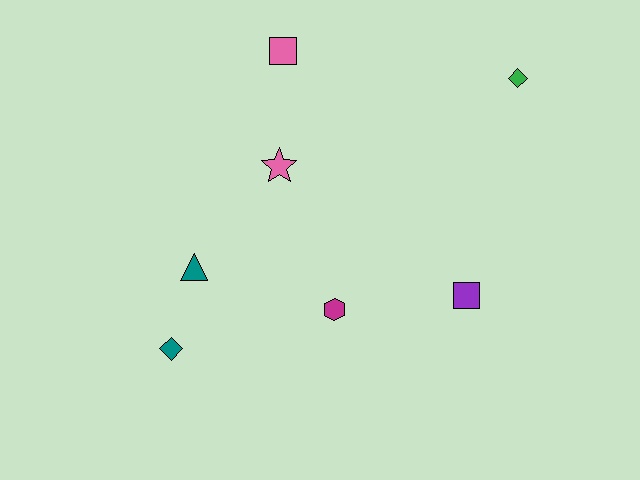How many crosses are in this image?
There are no crosses.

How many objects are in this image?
There are 7 objects.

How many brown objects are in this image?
There are no brown objects.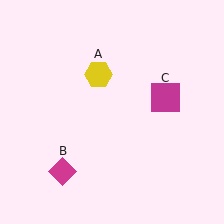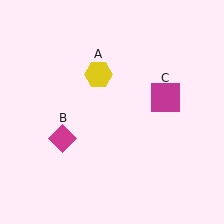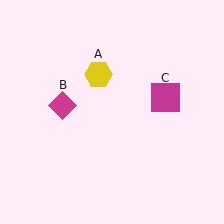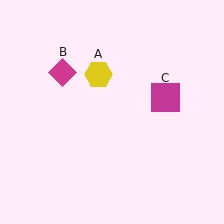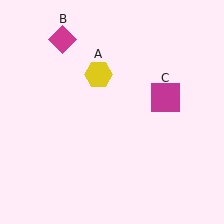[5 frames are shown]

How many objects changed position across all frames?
1 object changed position: magenta diamond (object B).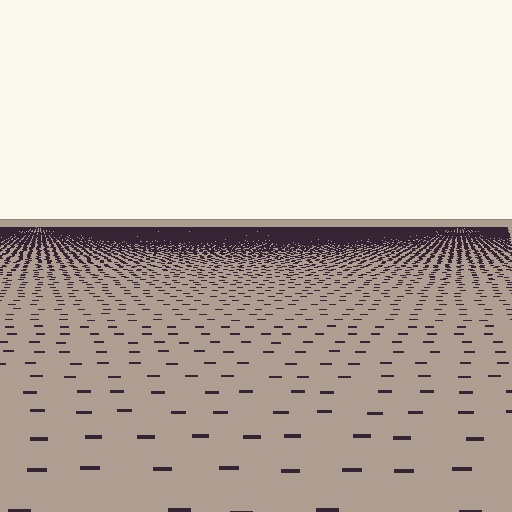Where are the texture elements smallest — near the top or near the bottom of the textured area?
Near the top.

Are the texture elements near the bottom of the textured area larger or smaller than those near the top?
Larger. Near the bottom, elements are closer to the viewer and appear at a bigger on-screen size.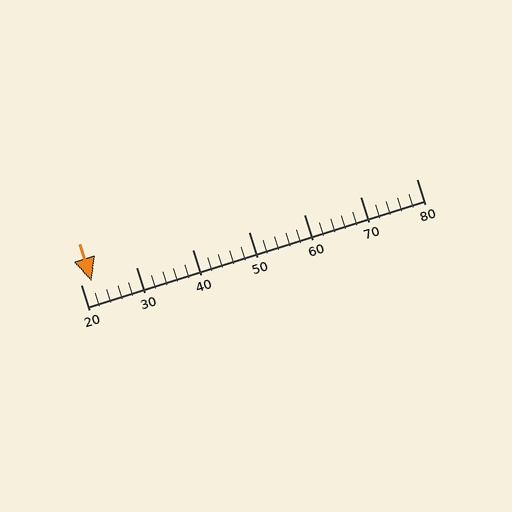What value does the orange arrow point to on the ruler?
The orange arrow points to approximately 22.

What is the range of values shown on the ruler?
The ruler shows values from 20 to 80.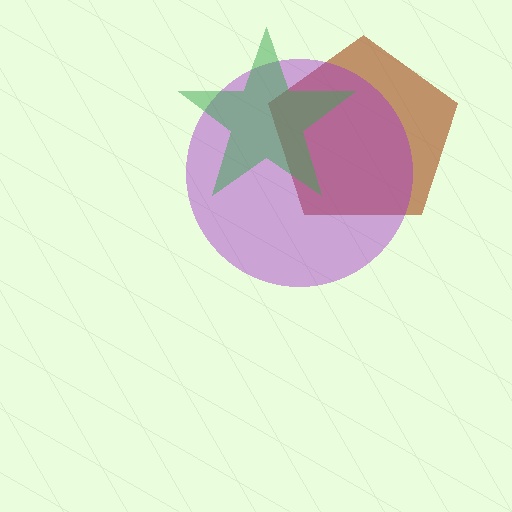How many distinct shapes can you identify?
There are 3 distinct shapes: a brown pentagon, a purple circle, a green star.